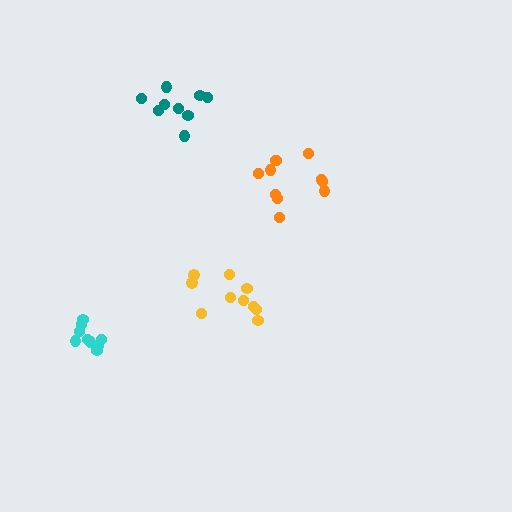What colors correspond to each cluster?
The clusters are colored: cyan, teal, yellow, orange.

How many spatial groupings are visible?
There are 4 spatial groupings.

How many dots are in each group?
Group 1: 9 dots, Group 2: 9 dots, Group 3: 10 dots, Group 4: 11 dots (39 total).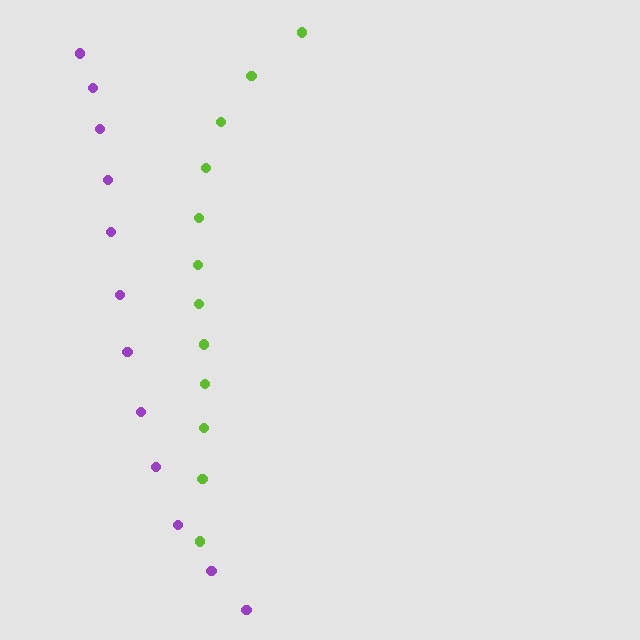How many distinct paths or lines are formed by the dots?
There are 2 distinct paths.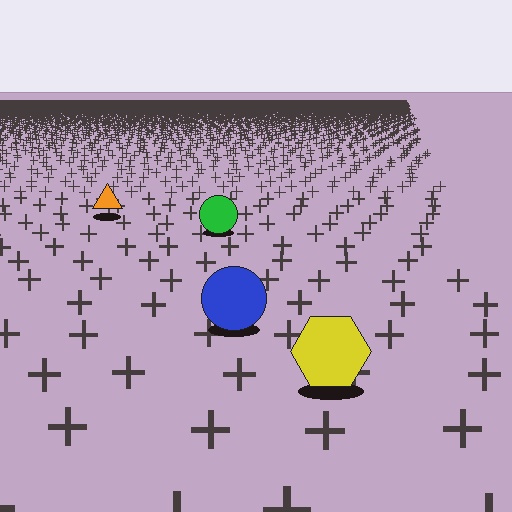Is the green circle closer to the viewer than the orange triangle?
Yes. The green circle is closer — you can tell from the texture gradient: the ground texture is coarser near it.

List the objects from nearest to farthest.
From nearest to farthest: the yellow hexagon, the blue circle, the green circle, the orange triangle.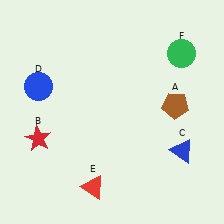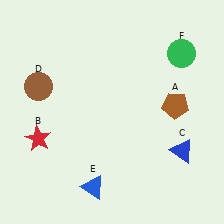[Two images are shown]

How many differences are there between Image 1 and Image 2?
There are 2 differences between the two images.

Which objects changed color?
D changed from blue to brown. E changed from red to blue.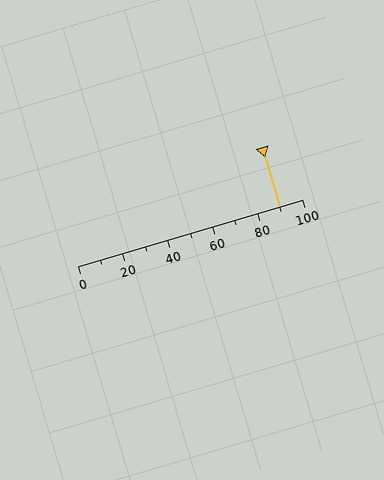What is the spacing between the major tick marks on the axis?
The major ticks are spaced 20 apart.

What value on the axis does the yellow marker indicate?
The marker indicates approximately 90.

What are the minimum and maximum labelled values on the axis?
The axis runs from 0 to 100.